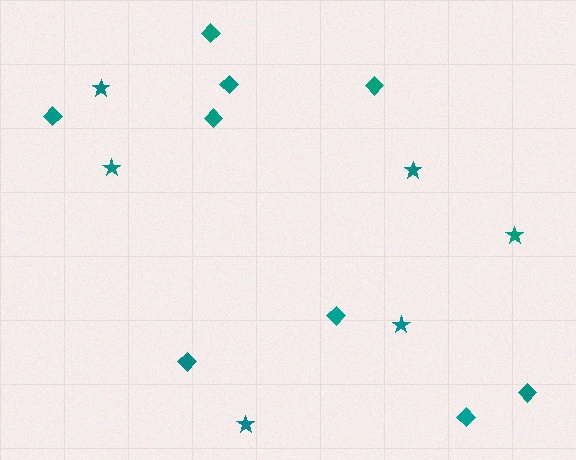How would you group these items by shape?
There are 2 groups: one group of diamonds (9) and one group of stars (6).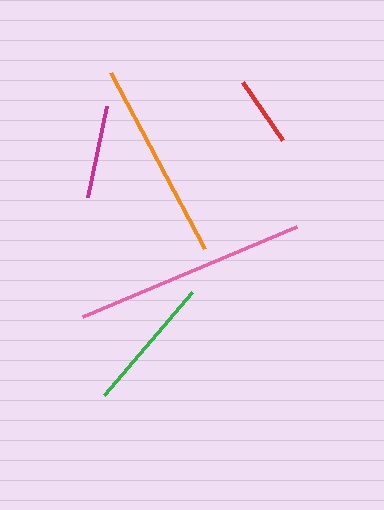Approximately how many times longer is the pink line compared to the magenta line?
The pink line is approximately 2.5 times the length of the magenta line.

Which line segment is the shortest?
The red line is the shortest at approximately 70 pixels.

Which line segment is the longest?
The pink line is the longest at approximately 232 pixels.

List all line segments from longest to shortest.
From longest to shortest: pink, orange, green, magenta, red.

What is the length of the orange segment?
The orange segment is approximately 199 pixels long.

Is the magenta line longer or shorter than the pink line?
The pink line is longer than the magenta line.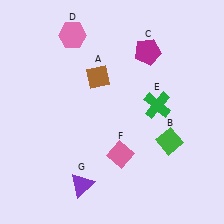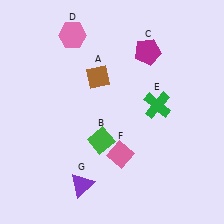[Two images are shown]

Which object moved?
The green diamond (B) moved left.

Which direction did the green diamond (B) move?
The green diamond (B) moved left.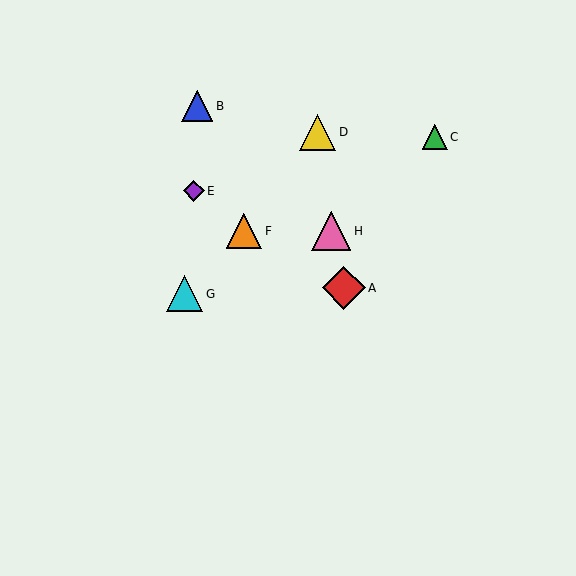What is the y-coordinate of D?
Object D is at y≈132.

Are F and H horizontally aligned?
Yes, both are at y≈231.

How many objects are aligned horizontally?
2 objects (F, H) are aligned horizontally.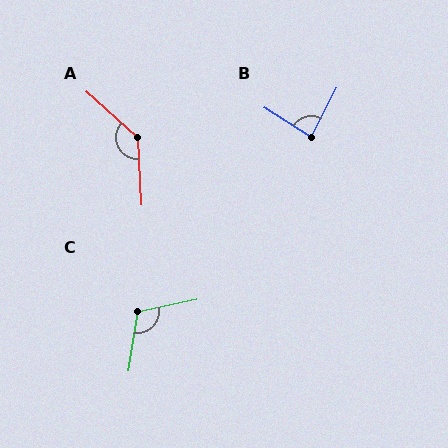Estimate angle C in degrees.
Approximately 111 degrees.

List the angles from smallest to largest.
B (84°), C (111°), A (135°).